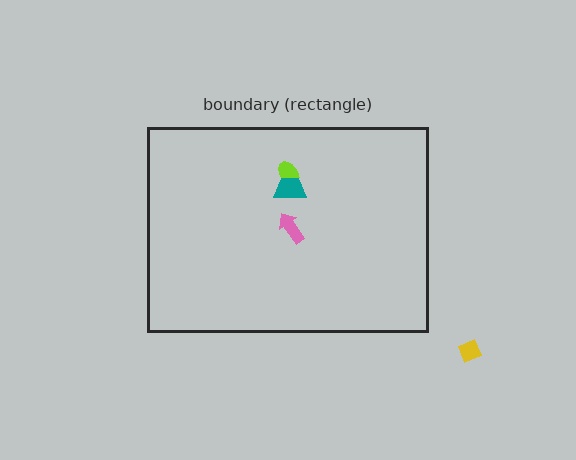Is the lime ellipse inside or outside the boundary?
Inside.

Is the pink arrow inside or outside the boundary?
Inside.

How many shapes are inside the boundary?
3 inside, 1 outside.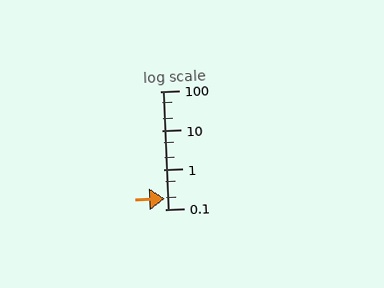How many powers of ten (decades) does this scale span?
The scale spans 3 decades, from 0.1 to 100.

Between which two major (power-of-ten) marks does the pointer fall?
The pointer is between 0.1 and 1.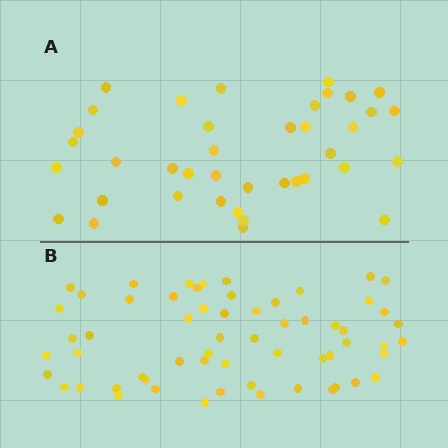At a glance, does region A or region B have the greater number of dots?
Region B (the bottom region) has more dots.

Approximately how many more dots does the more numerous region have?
Region B has approximately 20 more dots than region A.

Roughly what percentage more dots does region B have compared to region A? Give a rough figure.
About 55% more.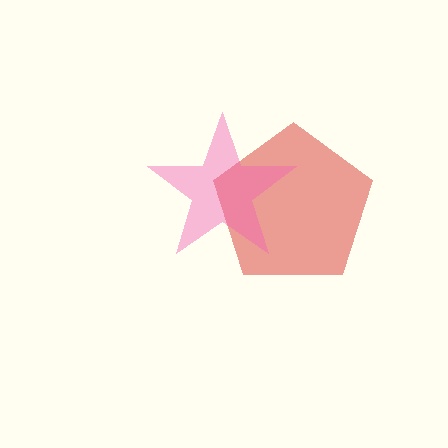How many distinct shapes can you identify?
There are 2 distinct shapes: a red pentagon, a pink star.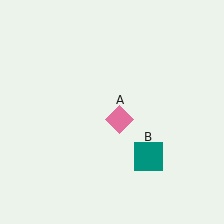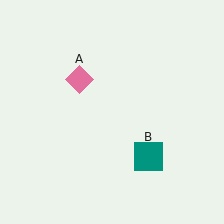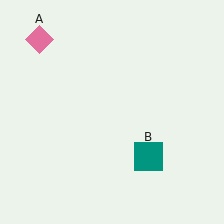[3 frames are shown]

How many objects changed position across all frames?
1 object changed position: pink diamond (object A).